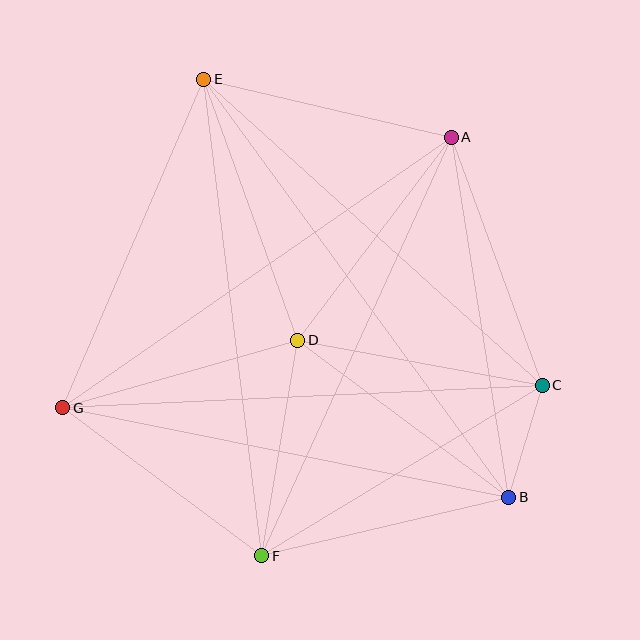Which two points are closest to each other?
Points B and C are closest to each other.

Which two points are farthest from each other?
Points B and E are farthest from each other.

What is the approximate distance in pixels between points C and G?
The distance between C and G is approximately 480 pixels.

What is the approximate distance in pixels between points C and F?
The distance between C and F is approximately 329 pixels.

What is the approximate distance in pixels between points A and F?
The distance between A and F is approximately 459 pixels.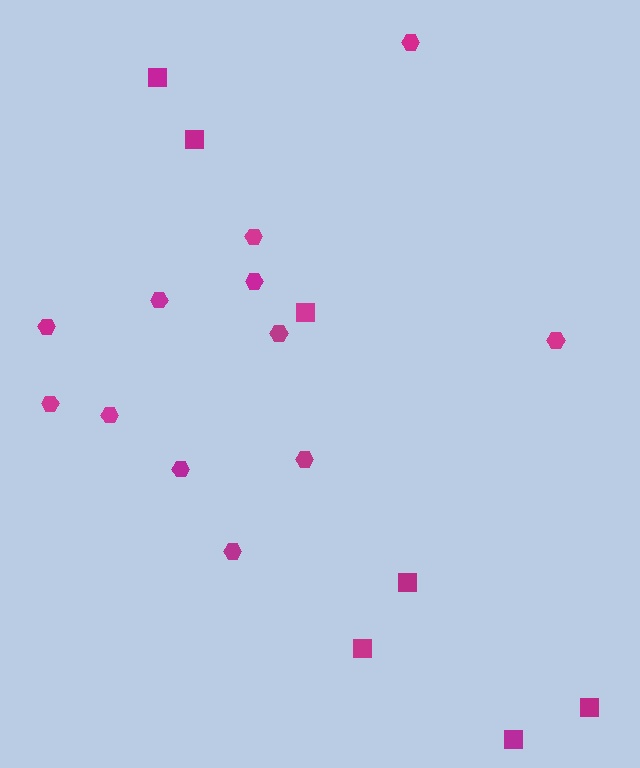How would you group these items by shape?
There are 2 groups: one group of squares (7) and one group of hexagons (12).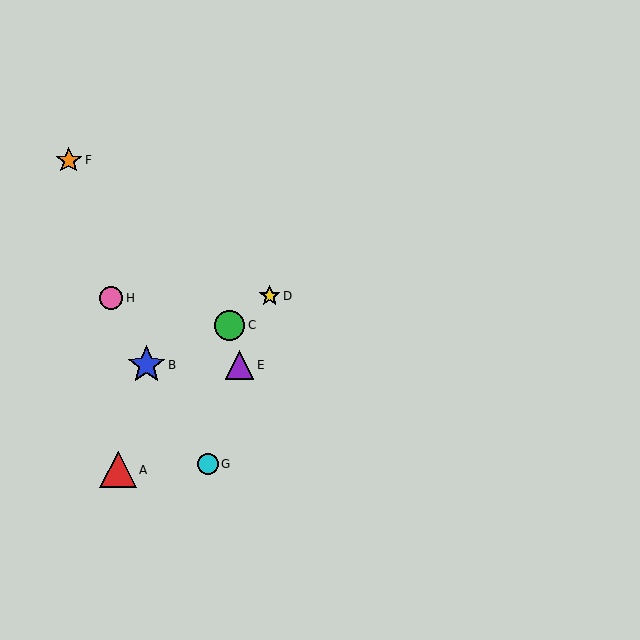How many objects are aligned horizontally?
2 objects (B, E) are aligned horizontally.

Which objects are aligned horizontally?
Objects B, E are aligned horizontally.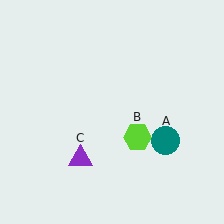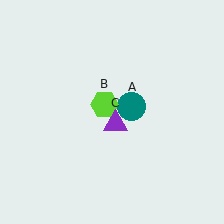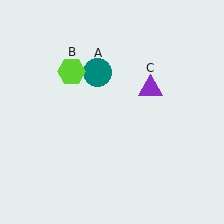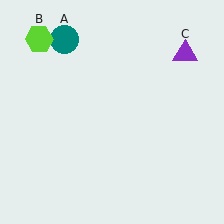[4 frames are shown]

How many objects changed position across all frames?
3 objects changed position: teal circle (object A), lime hexagon (object B), purple triangle (object C).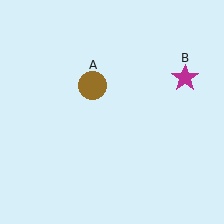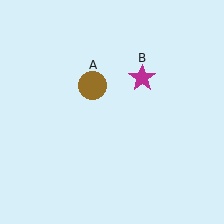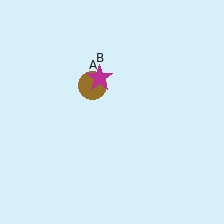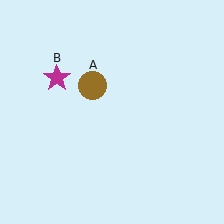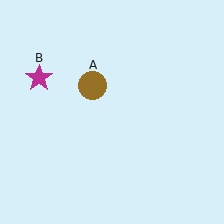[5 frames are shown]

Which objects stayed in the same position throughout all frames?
Brown circle (object A) remained stationary.